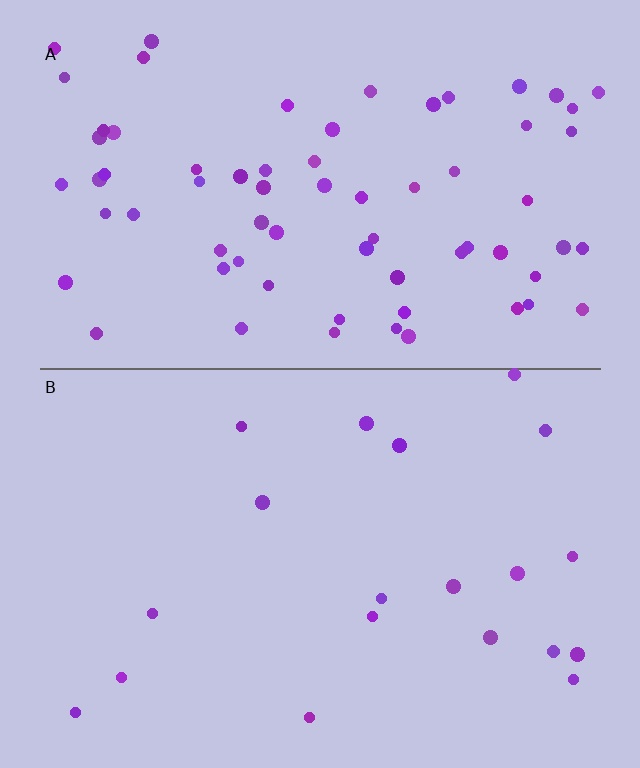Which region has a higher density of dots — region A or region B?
A (the top).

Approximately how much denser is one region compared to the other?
Approximately 3.5× — region A over region B.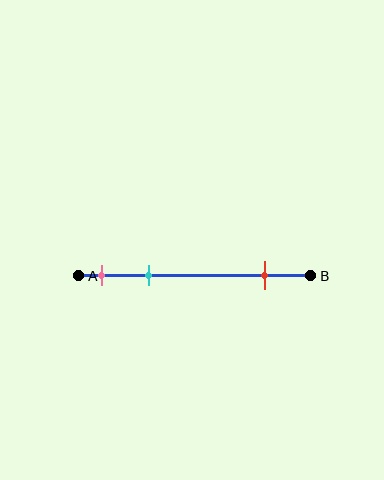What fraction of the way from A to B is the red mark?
The red mark is approximately 80% (0.8) of the way from A to B.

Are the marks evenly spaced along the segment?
No, the marks are not evenly spaced.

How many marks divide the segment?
There are 3 marks dividing the segment.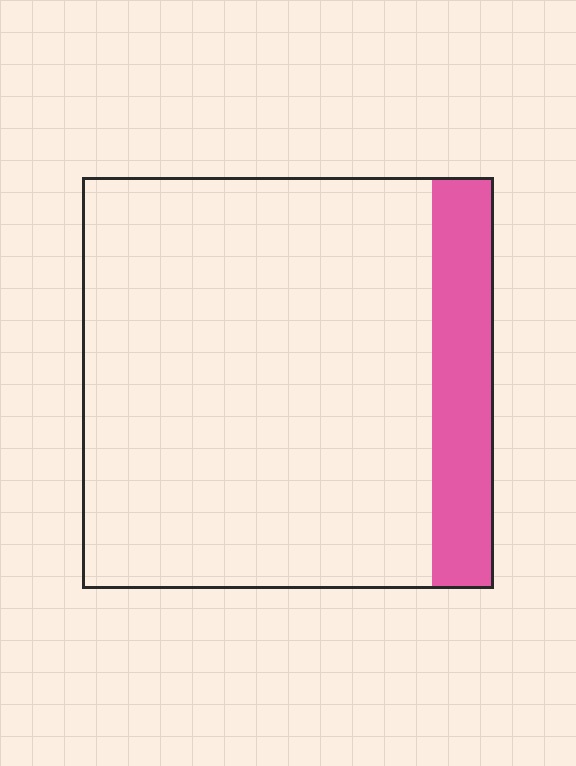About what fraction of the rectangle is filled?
About one sixth (1/6).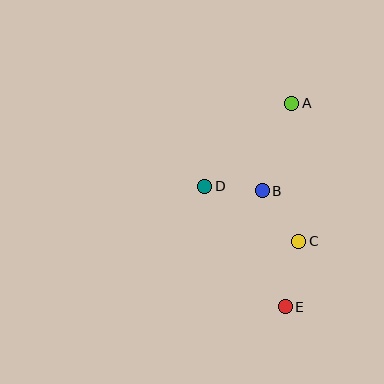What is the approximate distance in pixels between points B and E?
The distance between B and E is approximately 118 pixels.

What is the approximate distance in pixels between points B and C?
The distance between B and C is approximately 62 pixels.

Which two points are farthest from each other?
Points A and E are farthest from each other.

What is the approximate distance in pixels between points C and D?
The distance between C and D is approximately 109 pixels.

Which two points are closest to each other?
Points B and D are closest to each other.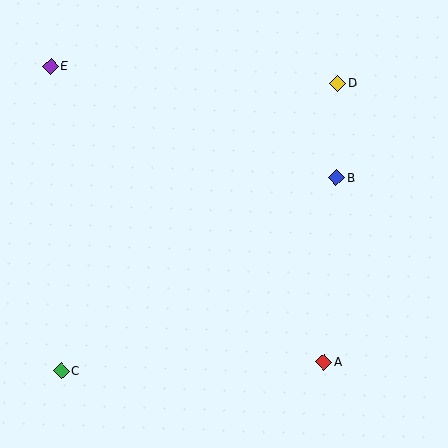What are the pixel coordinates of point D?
Point D is at (338, 83).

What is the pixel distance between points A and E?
The distance between A and E is 403 pixels.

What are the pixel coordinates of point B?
Point B is at (336, 177).